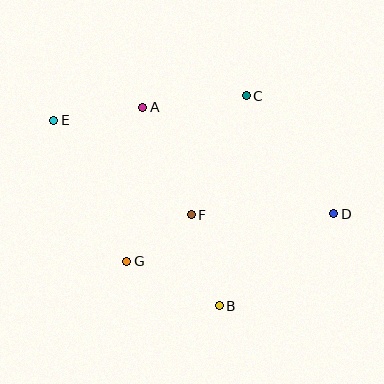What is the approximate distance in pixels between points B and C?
The distance between B and C is approximately 211 pixels.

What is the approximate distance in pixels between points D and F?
The distance between D and F is approximately 143 pixels.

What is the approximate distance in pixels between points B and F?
The distance between B and F is approximately 95 pixels.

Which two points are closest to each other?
Points F and G are closest to each other.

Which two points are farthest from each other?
Points D and E are farthest from each other.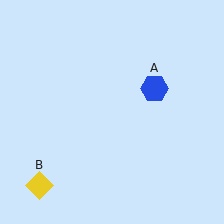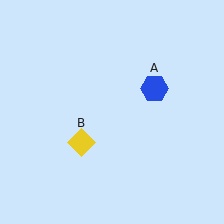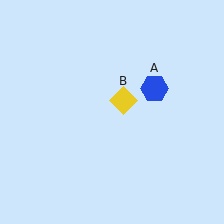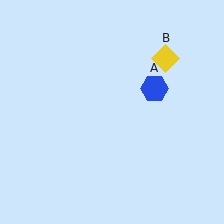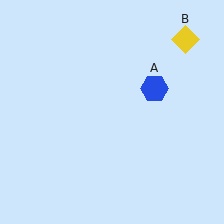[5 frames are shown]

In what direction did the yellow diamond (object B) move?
The yellow diamond (object B) moved up and to the right.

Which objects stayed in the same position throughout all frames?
Blue hexagon (object A) remained stationary.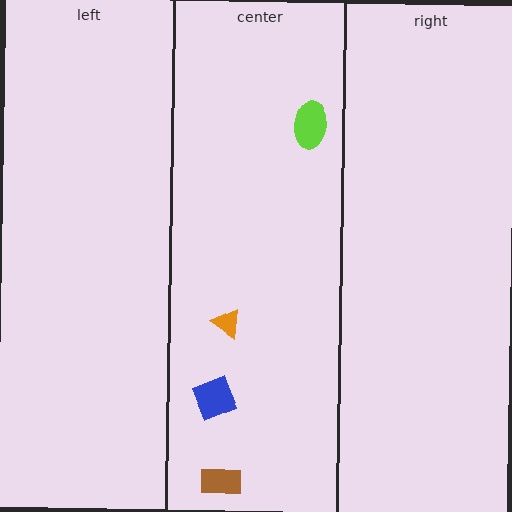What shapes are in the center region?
The brown rectangle, the orange triangle, the lime ellipse, the blue diamond.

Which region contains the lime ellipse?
The center region.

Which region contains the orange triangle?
The center region.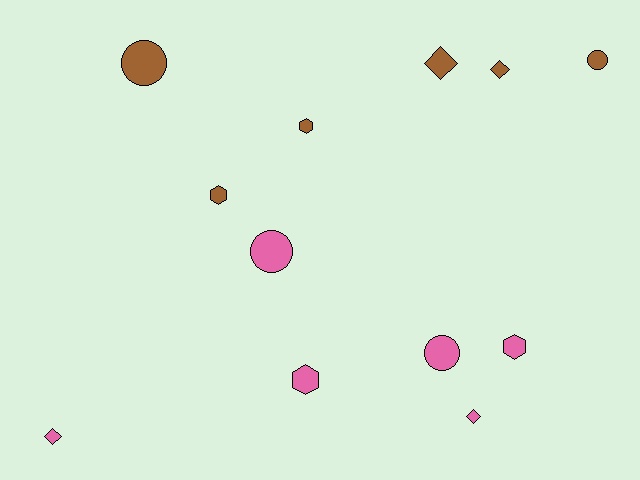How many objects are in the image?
There are 12 objects.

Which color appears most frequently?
Pink, with 6 objects.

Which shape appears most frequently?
Hexagon, with 4 objects.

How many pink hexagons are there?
There are 2 pink hexagons.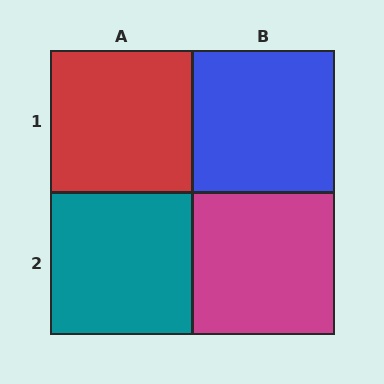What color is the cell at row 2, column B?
Magenta.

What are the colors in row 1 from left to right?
Red, blue.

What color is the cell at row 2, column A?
Teal.